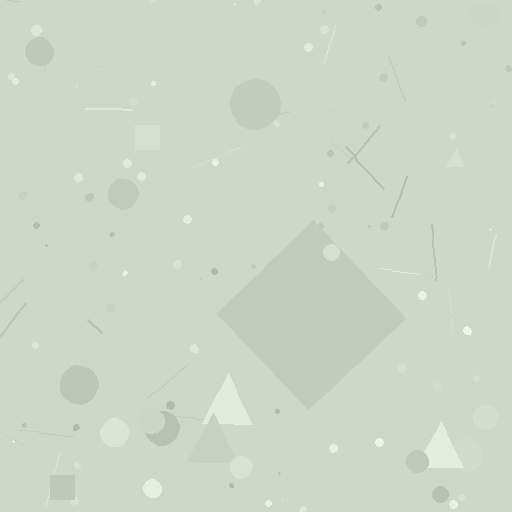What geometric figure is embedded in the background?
A diamond is embedded in the background.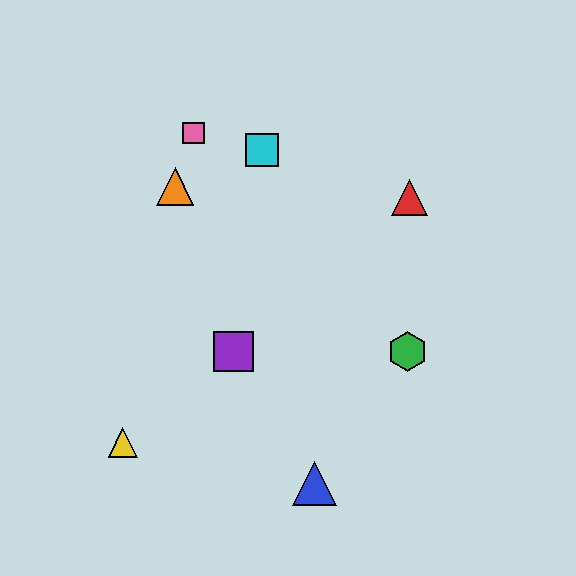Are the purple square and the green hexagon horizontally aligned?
Yes, both are at y≈351.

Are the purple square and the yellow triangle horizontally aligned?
No, the purple square is at y≈351 and the yellow triangle is at y≈442.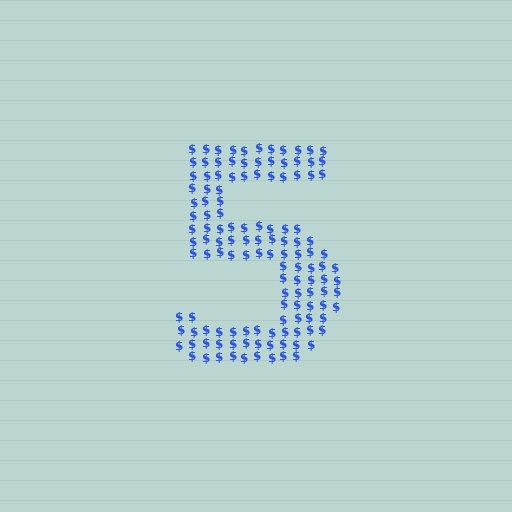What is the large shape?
The large shape is the digit 5.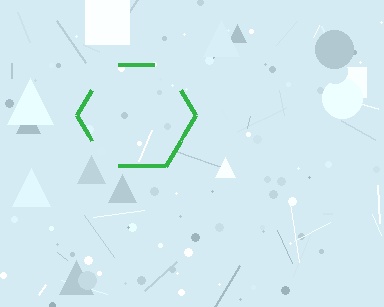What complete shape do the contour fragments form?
The contour fragments form a hexagon.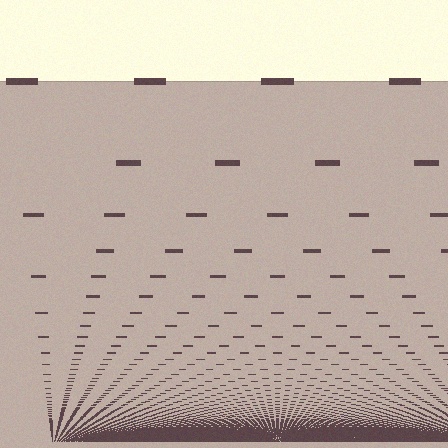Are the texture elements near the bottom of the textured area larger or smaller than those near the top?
Smaller. The gradient is inverted — elements near the bottom are smaller and denser.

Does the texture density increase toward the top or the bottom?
Density increases toward the bottom.